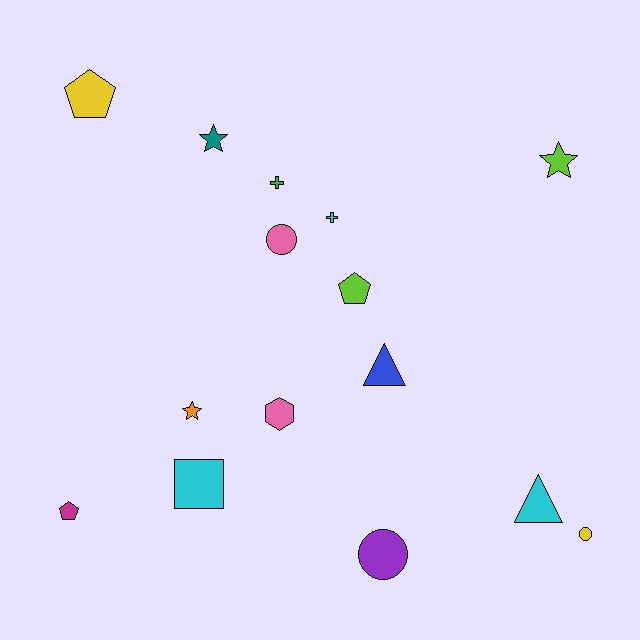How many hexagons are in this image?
There is 1 hexagon.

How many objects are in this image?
There are 15 objects.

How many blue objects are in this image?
There is 1 blue object.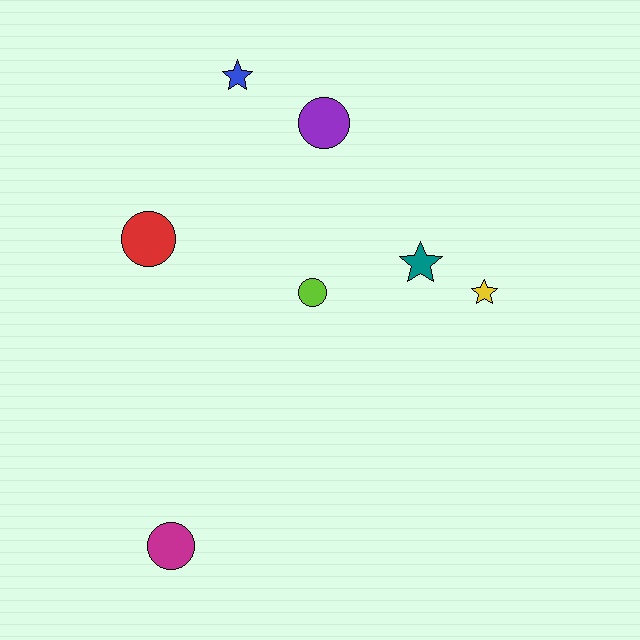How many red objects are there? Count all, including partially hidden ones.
There is 1 red object.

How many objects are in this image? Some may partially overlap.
There are 7 objects.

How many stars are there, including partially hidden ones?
There are 3 stars.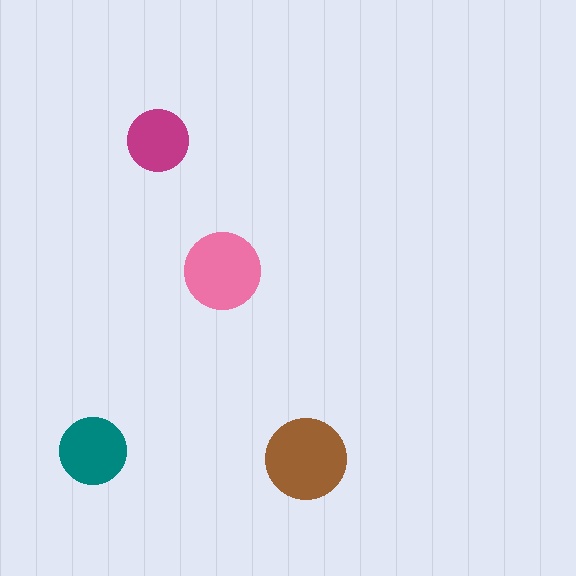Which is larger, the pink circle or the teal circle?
The pink one.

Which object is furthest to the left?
The teal circle is leftmost.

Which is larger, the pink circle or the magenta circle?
The pink one.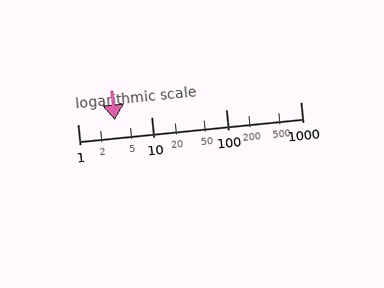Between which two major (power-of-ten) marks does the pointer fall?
The pointer is between 1 and 10.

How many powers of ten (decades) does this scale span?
The scale spans 3 decades, from 1 to 1000.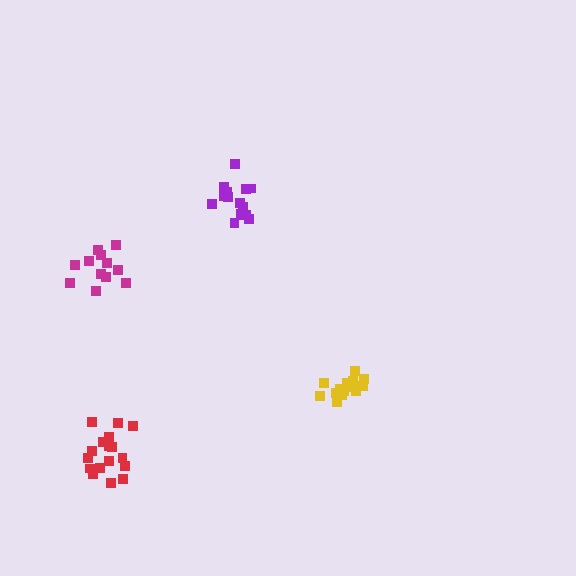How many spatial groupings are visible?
There are 4 spatial groupings.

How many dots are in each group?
Group 1: 15 dots, Group 2: 12 dots, Group 3: 17 dots, Group 4: 14 dots (58 total).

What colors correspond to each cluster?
The clusters are colored: purple, magenta, red, yellow.